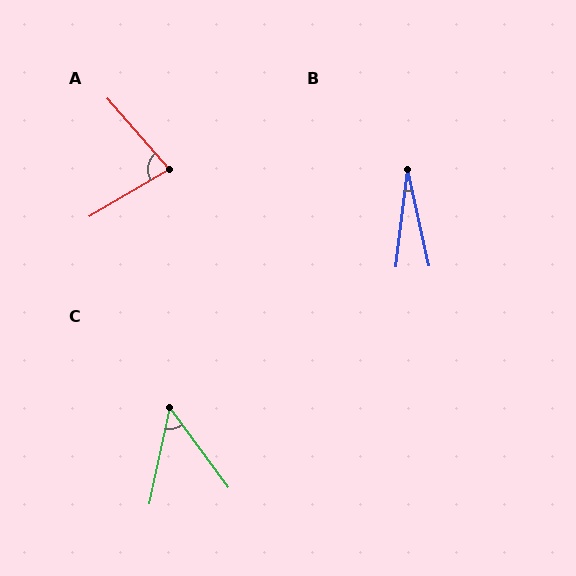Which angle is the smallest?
B, at approximately 19 degrees.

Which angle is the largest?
A, at approximately 80 degrees.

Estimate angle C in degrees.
Approximately 48 degrees.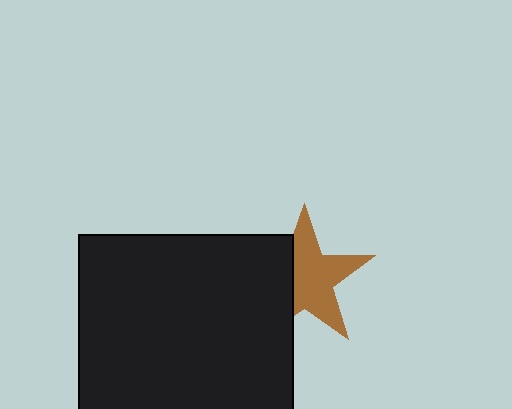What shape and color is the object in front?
The object in front is a black square.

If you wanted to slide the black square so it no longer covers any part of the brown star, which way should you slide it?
Slide it left — that is the most direct way to separate the two shapes.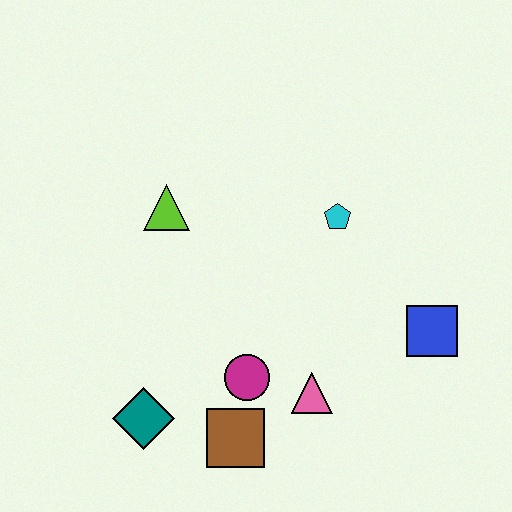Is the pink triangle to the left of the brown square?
No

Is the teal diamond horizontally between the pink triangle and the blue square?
No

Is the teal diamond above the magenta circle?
No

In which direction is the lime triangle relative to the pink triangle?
The lime triangle is above the pink triangle.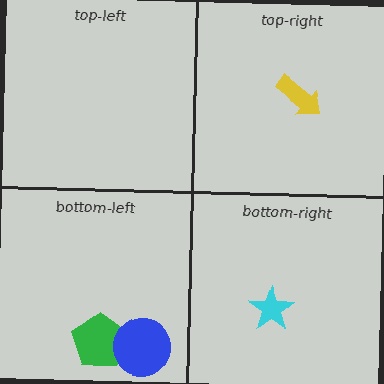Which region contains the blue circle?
The bottom-left region.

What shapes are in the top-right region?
The yellow arrow.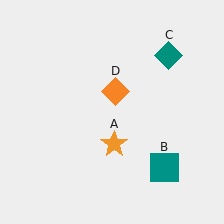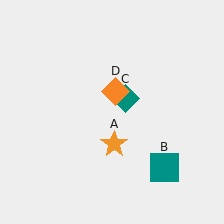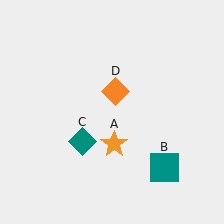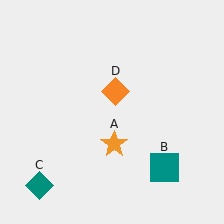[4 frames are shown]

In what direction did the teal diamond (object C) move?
The teal diamond (object C) moved down and to the left.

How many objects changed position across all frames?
1 object changed position: teal diamond (object C).